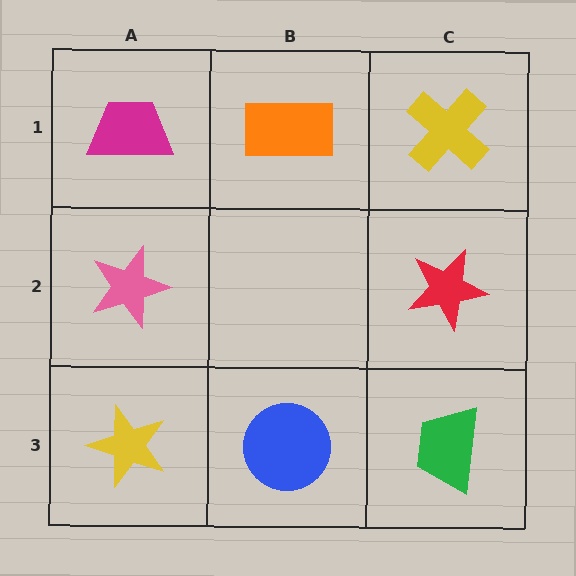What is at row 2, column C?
A red star.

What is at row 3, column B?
A blue circle.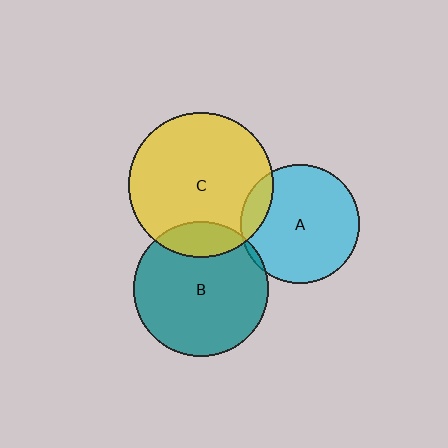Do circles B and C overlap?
Yes.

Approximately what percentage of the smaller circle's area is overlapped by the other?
Approximately 15%.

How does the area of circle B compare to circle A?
Approximately 1.3 times.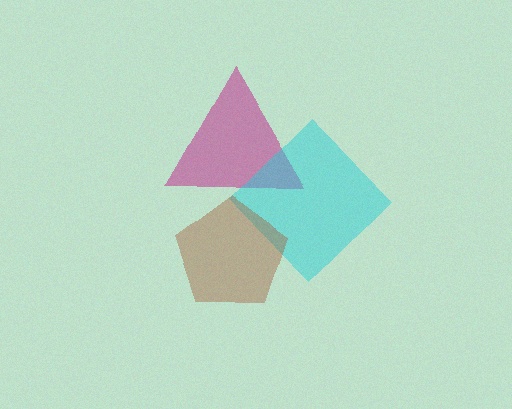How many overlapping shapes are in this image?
There are 3 overlapping shapes in the image.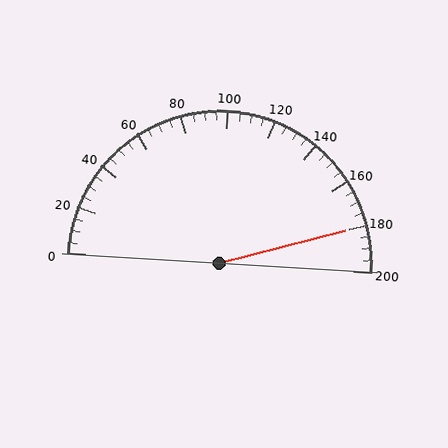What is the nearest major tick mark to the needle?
The nearest major tick mark is 180.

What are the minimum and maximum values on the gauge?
The gauge ranges from 0 to 200.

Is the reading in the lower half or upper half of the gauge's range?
The reading is in the upper half of the range (0 to 200).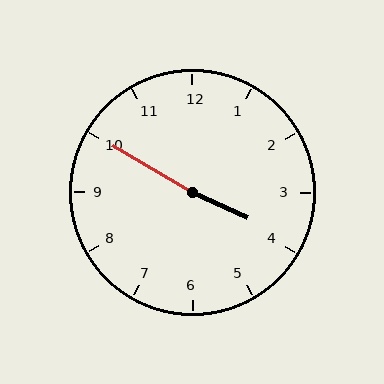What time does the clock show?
3:50.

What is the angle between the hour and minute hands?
Approximately 175 degrees.